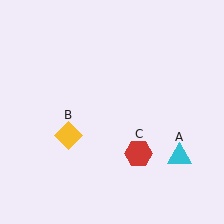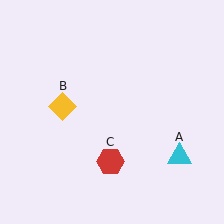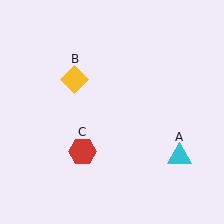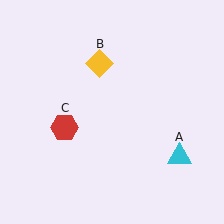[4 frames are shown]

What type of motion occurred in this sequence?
The yellow diamond (object B), red hexagon (object C) rotated clockwise around the center of the scene.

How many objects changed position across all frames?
2 objects changed position: yellow diamond (object B), red hexagon (object C).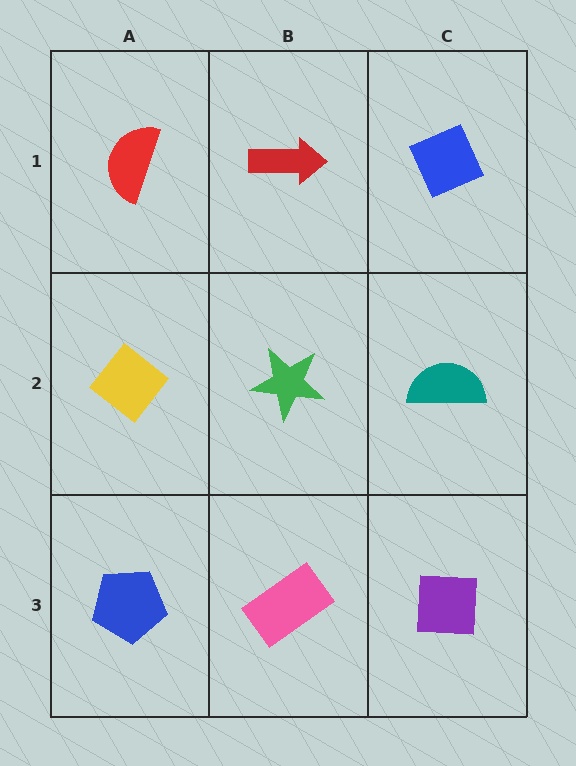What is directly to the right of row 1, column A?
A red arrow.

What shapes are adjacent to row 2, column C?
A blue diamond (row 1, column C), a purple square (row 3, column C), a green star (row 2, column B).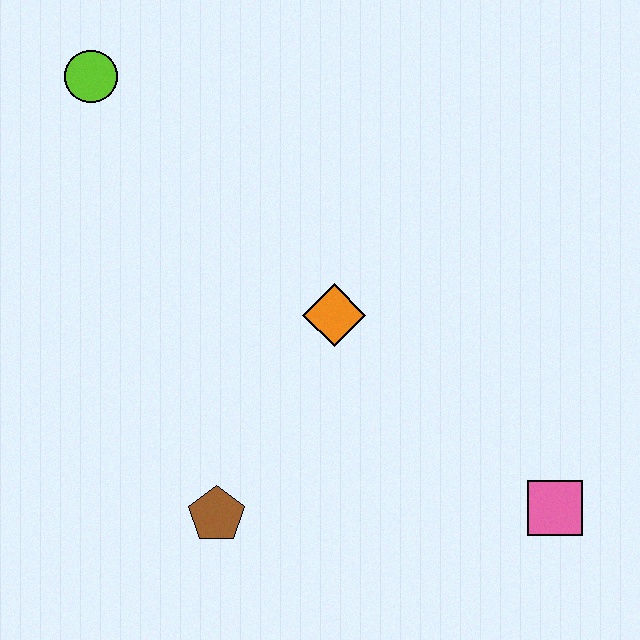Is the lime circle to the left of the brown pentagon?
Yes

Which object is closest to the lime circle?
The orange diamond is closest to the lime circle.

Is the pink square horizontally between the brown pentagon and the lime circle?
No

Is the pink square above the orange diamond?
No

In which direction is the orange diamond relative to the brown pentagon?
The orange diamond is above the brown pentagon.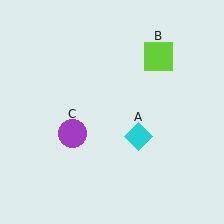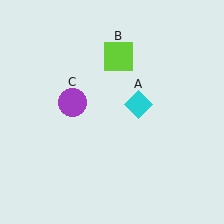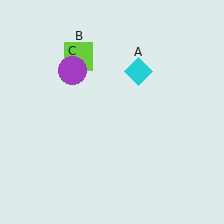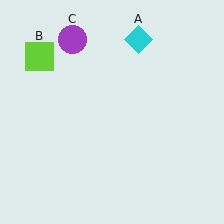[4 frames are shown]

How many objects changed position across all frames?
3 objects changed position: cyan diamond (object A), lime square (object B), purple circle (object C).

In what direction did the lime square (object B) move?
The lime square (object B) moved left.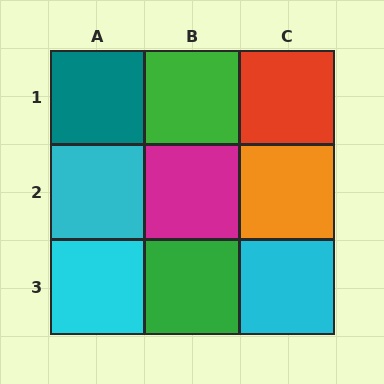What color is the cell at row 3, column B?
Green.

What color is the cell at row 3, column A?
Cyan.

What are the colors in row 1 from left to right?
Teal, green, red.